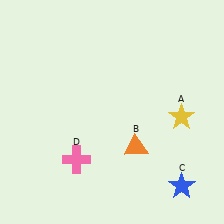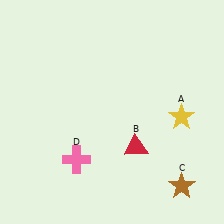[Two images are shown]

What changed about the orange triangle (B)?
In Image 1, B is orange. In Image 2, it changed to red.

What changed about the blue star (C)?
In Image 1, C is blue. In Image 2, it changed to brown.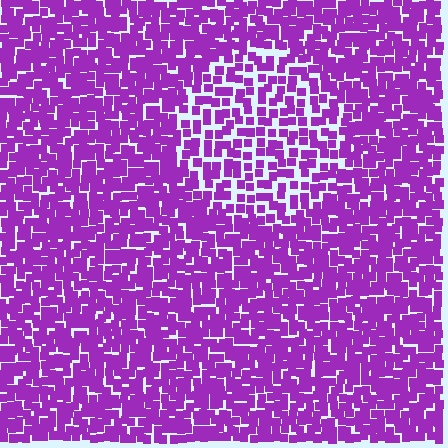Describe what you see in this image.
The image contains small purple elements arranged at two different densities. A circle-shaped region is visible where the elements are less densely packed than the surrounding area.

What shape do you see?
I see a circle.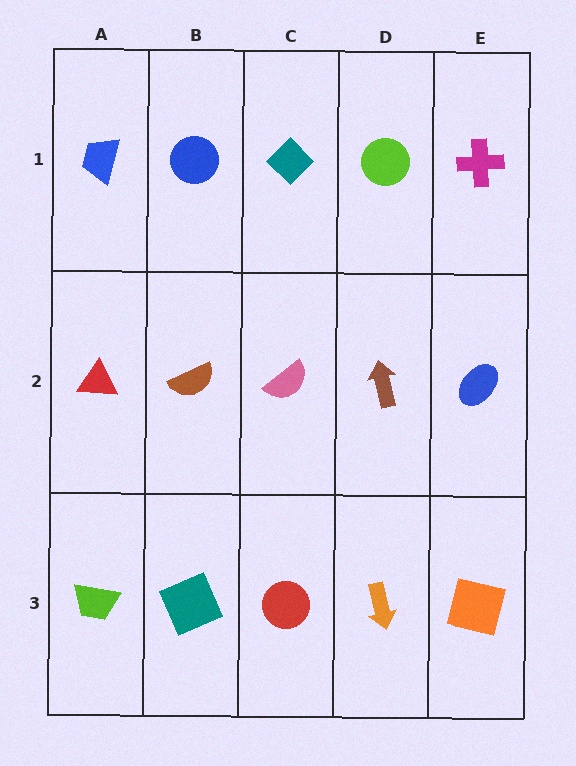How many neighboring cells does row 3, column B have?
3.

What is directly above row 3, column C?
A pink semicircle.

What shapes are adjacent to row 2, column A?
A blue trapezoid (row 1, column A), a lime trapezoid (row 3, column A), a brown semicircle (row 2, column B).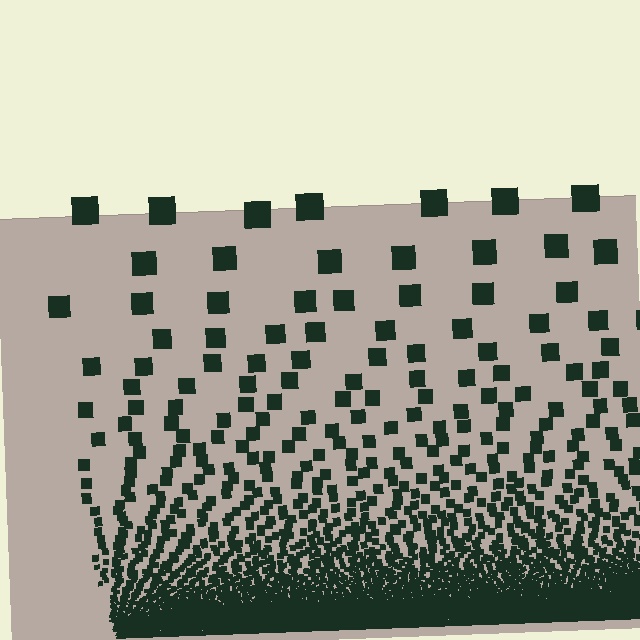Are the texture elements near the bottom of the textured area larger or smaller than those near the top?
Smaller. The gradient is inverted — elements near the bottom are smaller and denser.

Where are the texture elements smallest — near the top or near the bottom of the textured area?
Near the bottom.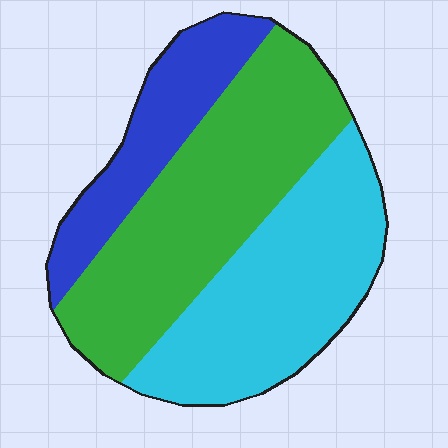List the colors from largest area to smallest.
From largest to smallest: green, cyan, blue.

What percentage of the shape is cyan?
Cyan covers roughly 35% of the shape.